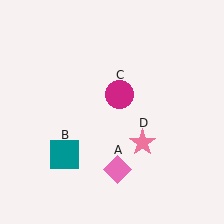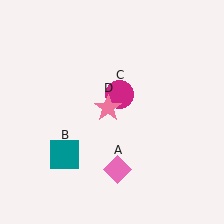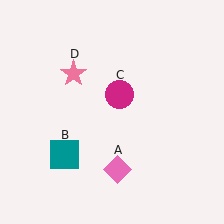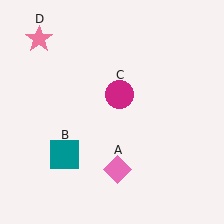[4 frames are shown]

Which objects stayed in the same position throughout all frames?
Pink diamond (object A) and teal square (object B) and magenta circle (object C) remained stationary.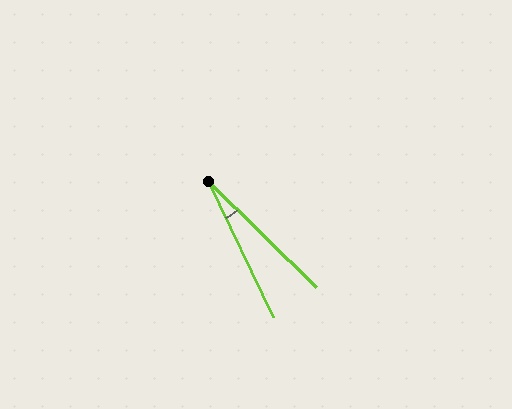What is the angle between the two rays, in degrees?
Approximately 20 degrees.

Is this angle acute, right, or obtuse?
It is acute.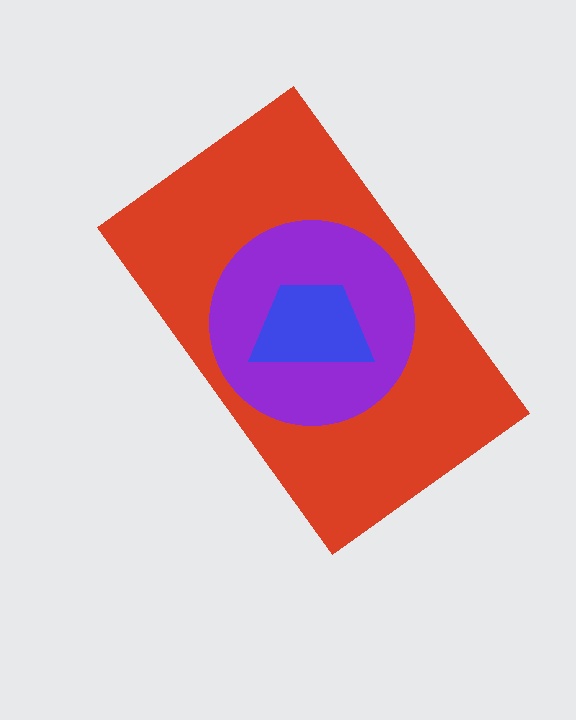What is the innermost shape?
The blue trapezoid.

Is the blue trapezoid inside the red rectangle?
Yes.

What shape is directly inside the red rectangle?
The purple circle.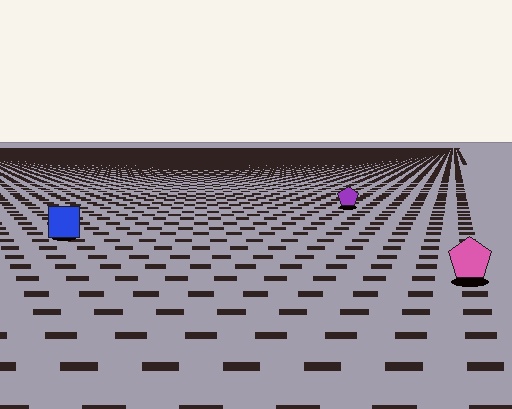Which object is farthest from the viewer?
The purple pentagon is farthest from the viewer. It appears smaller and the ground texture around it is denser.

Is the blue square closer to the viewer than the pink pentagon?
No. The pink pentagon is closer — you can tell from the texture gradient: the ground texture is coarser near it.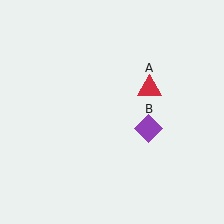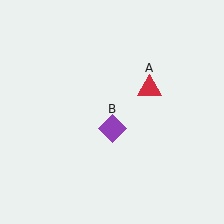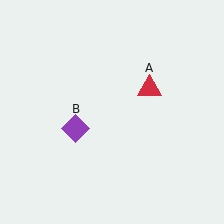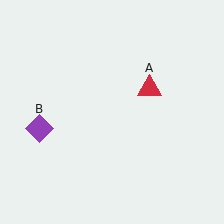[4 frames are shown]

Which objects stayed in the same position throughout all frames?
Red triangle (object A) remained stationary.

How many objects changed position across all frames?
1 object changed position: purple diamond (object B).